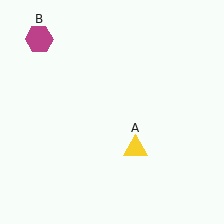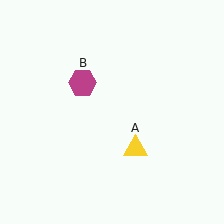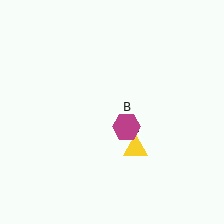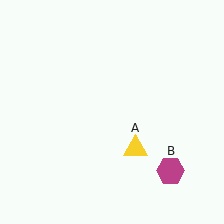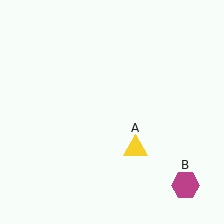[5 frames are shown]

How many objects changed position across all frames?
1 object changed position: magenta hexagon (object B).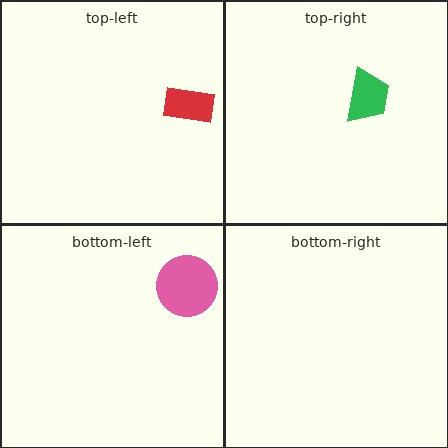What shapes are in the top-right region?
The green trapezoid.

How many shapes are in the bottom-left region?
1.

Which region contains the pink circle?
The bottom-left region.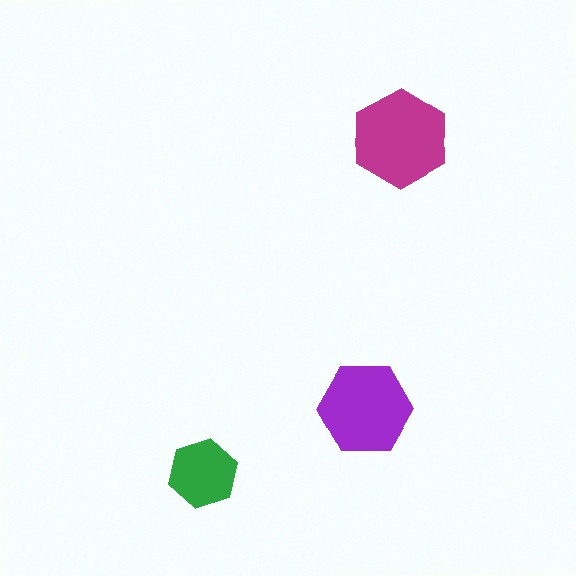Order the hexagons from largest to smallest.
the magenta one, the purple one, the green one.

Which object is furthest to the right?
The magenta hexagon is rightmost.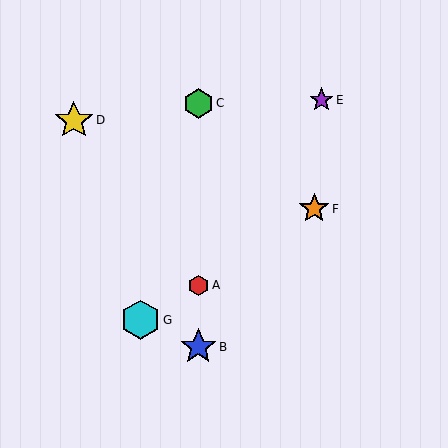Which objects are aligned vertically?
Objects A, B, C are aligned vertically.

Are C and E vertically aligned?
No, C is at x≈198 and E is at x≈321.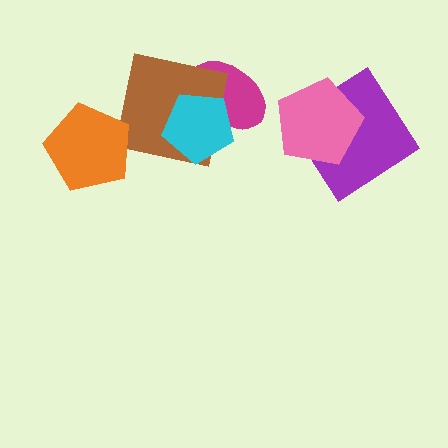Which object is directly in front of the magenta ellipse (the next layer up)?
The brown square is directly in front of the magenta ellipse.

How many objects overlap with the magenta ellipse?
2 objects overlap with the magenta ellipse.